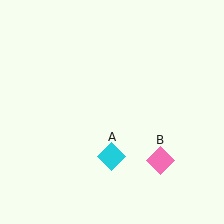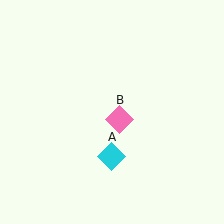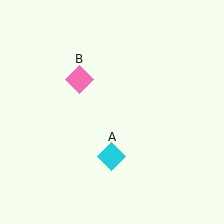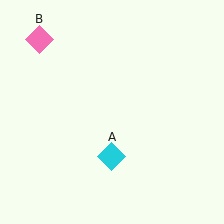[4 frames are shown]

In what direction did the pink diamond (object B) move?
The pink diamond (object B) moved up and to the left.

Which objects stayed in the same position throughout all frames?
Cyan diamond (object A) remained stationary.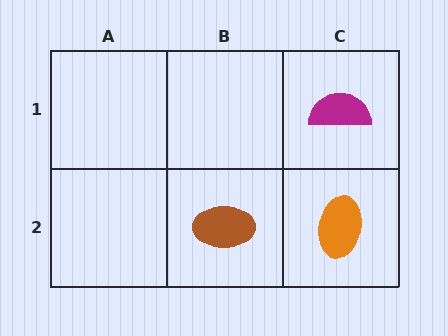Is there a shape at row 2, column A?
No, that cell is empty.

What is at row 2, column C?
An orange ellipse.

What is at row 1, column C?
A magenta semicircle.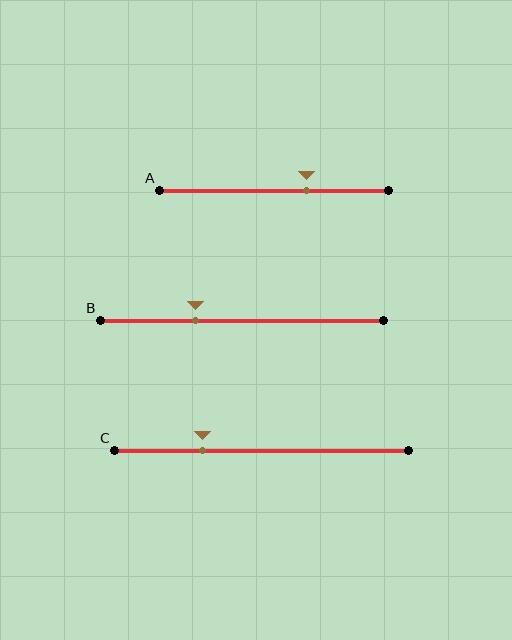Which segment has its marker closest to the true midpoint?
Segment A has its marker closest to the true midpoint.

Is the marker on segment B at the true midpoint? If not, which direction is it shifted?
No, the marker on segment B is shifted to the left by about 16% of the segment length.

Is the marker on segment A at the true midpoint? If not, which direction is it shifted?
No, the marker on segment A is shifted to the right by about 14% of the segment length.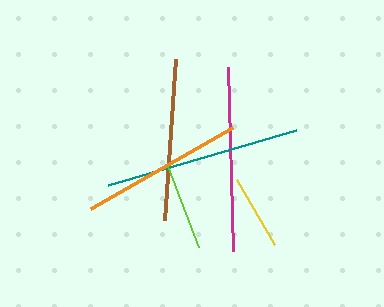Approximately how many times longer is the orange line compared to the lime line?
The orange line is approximately 1.9 times the length of the lime line.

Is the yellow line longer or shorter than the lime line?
The lime line is longer than the yellow line.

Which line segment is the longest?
The teal line is the longest at approximately 196 pixels.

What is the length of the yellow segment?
The yellow segment is approximately 76 pixels long.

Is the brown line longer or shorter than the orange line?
The orange line is longer than the brown line.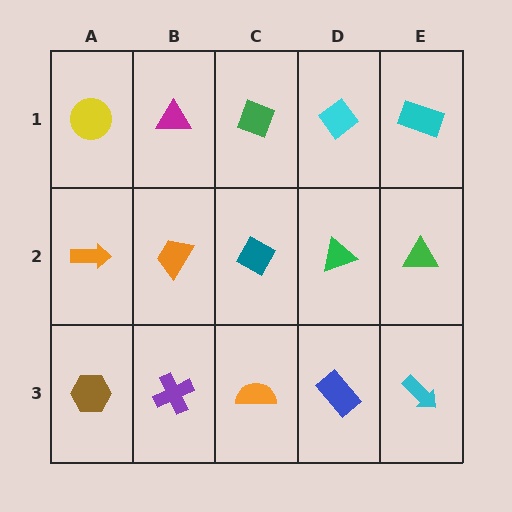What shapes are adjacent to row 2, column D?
A cyan diamond (row 1, column D), a blue rectangle (row 3, column D), a teal diamond (row 2, column C), a green triangle (row 2, column E).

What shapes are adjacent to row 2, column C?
A green diamond (row 1, column C), an orange semicircle (row 3, column C), an orange trapezoid (row 2, column B), a green triangle (row 2, column D).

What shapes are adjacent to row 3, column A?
An orange arrow (row 2, column A), a purple cross (row 3, column B).